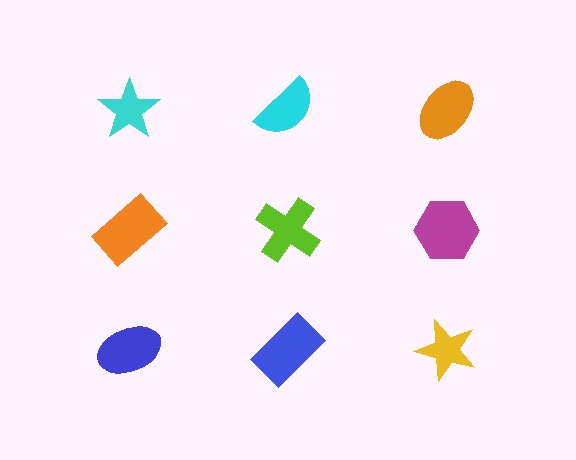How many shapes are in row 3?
3 shapes.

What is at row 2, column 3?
A magenta hexagon.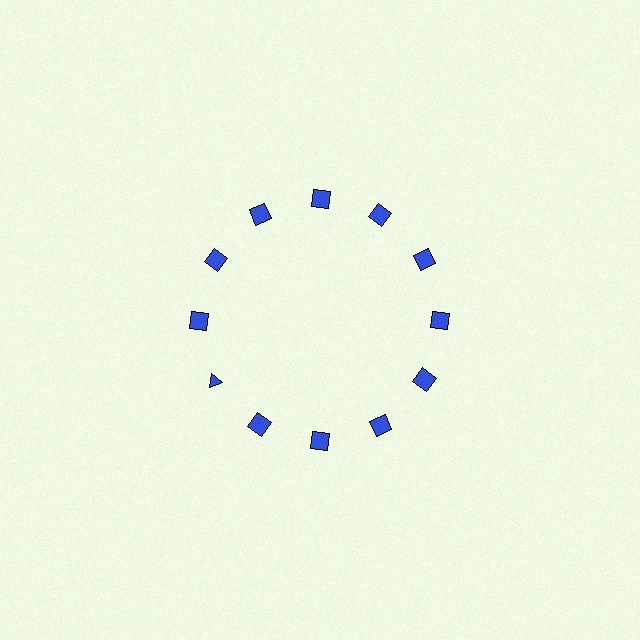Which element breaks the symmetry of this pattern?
The blue triangle at roughly the 8 o'clock position breaks the symmetry. All other shapes are blue squares.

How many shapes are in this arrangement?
There are 12 shapes arranged in a ring pattern.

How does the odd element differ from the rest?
It has a different shape: triangle instead of square.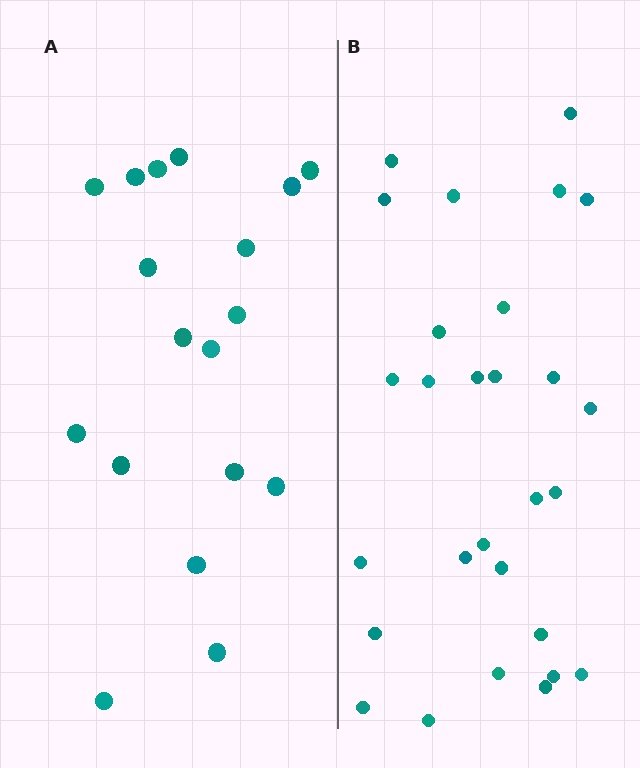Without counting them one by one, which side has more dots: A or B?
Region B (the right region) has more dots.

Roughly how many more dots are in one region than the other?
Region B has roughly 10 or so more dots than region A.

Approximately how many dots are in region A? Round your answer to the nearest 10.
About 20 dots. (The exact count is 18, which rounds to 20.)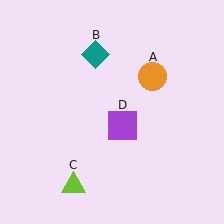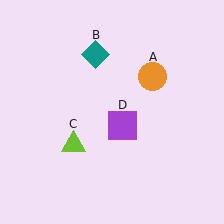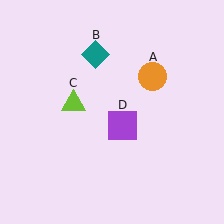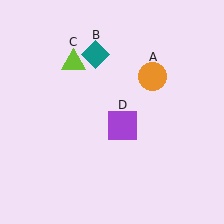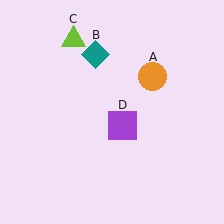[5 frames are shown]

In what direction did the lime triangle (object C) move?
The lime triangle (object C) moved up.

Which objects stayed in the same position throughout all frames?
Orange circle (object A) and teal diamond (object B) and purple square (object D) remained stationary.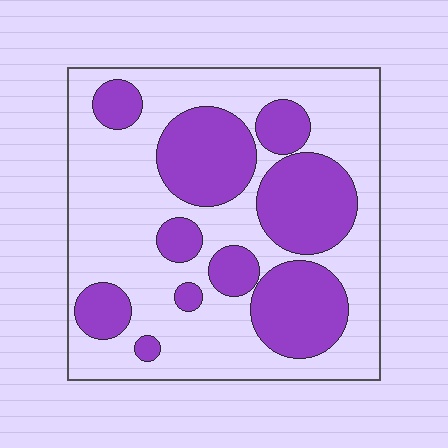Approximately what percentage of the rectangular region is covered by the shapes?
Approximately 35%.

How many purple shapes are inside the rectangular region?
10.